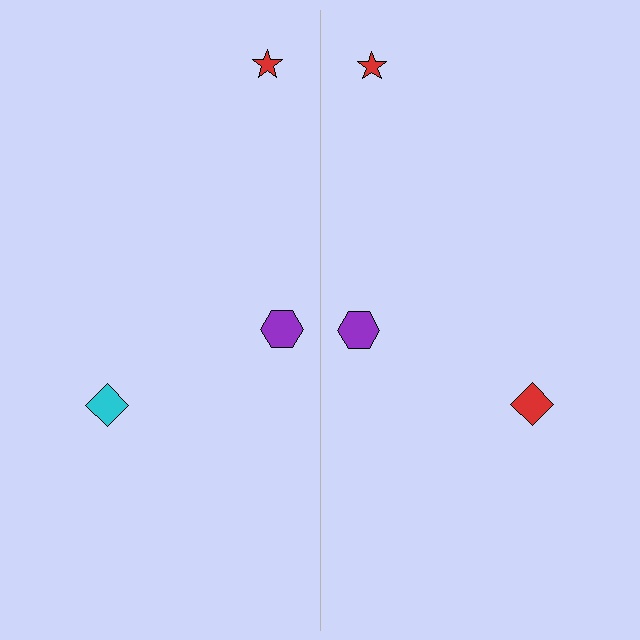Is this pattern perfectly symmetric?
No, the pattern is not perfectly symmetric. The red diamond on the right side breaks the symmetry — its mirror counterpart is cyan.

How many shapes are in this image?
There are 6 shapes in this image.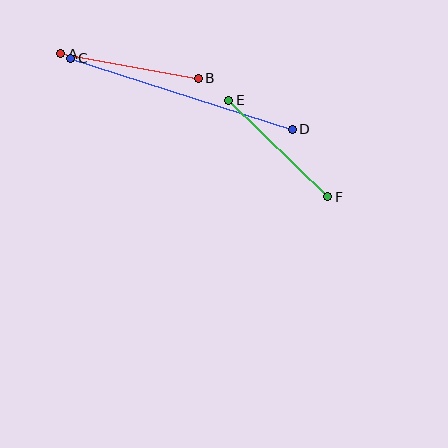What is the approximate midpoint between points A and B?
The midpoint is at approximately (129, 66) pixels.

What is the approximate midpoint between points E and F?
The midpoint is at approximately (278, 149) pixels.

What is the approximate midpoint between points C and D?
The midpoint is at approximately (182, 94) pixels.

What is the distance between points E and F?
The distance is approximately 139 pixels.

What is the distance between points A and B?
The distance is approximately 140 pixels.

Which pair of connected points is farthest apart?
Points C and D are farthest apart.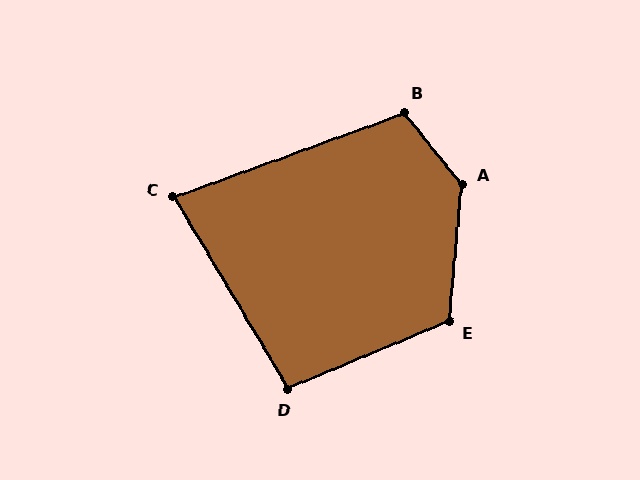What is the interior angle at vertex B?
Approximately 109 degrees (obtuse).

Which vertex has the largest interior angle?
A, at approximately 136 degrees.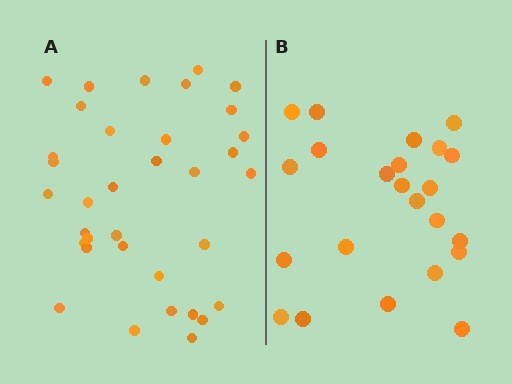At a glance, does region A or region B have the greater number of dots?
Region A (the left region) has more dots.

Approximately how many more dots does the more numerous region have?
Region A has roughly 12 or so more dots than region B.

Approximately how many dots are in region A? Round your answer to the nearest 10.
About 40 dots. (The exact count is 35, which rounds to 40.)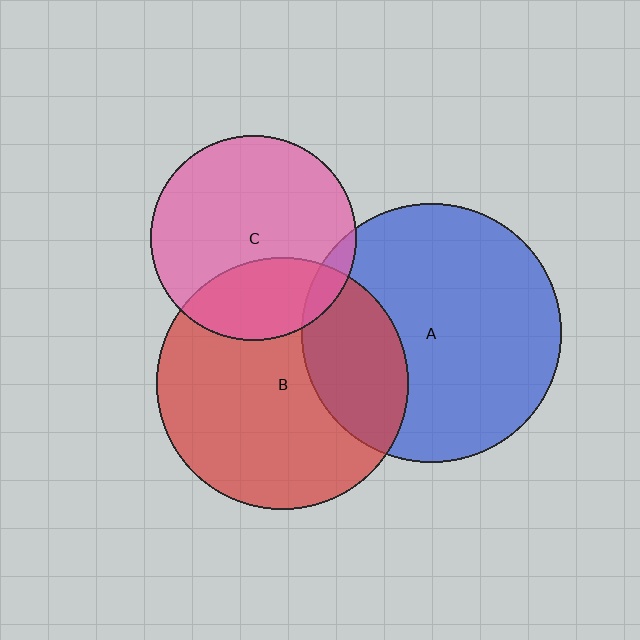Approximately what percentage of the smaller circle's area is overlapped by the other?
Approximately 5%.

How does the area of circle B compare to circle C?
Approximately 1.5 times.